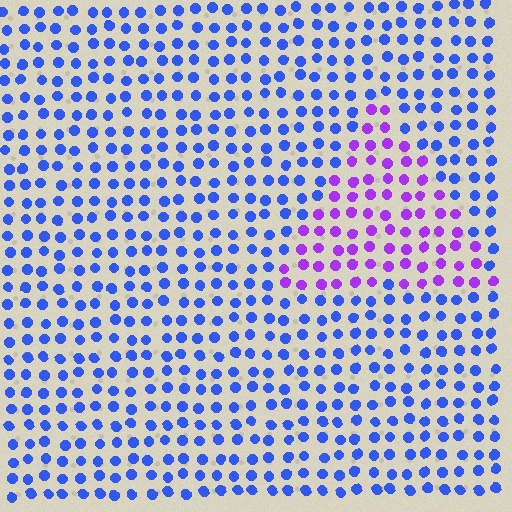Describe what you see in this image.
The image is filled with small blue elements in a uniform arrangement. A triangle-shaped region is visible where the elements are tinted to a slightly different hue, forming a subtle color boundary.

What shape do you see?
I see a triangle.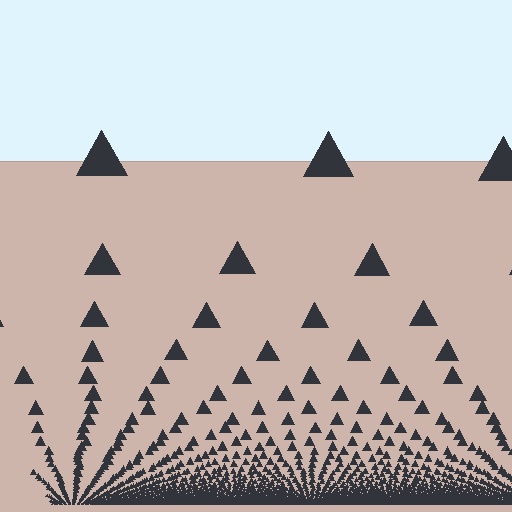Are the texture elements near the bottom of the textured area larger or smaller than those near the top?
Smaller. The gradient is inverted — elements near the bottom are smaller and denser.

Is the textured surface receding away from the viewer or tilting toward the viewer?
The surface appears to tilt toward the viewer. Texture elements get larger and sparser toward the top.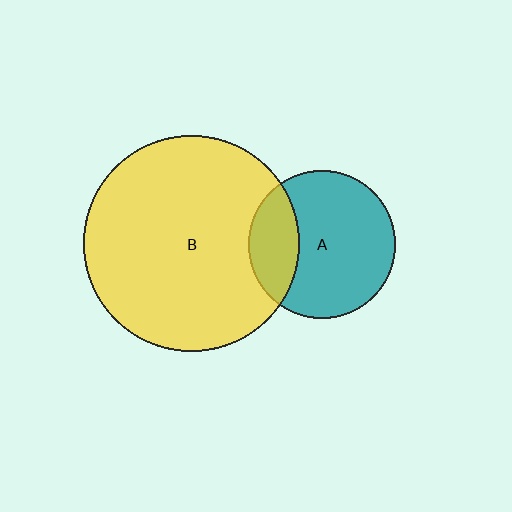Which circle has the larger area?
Circle B (yellow).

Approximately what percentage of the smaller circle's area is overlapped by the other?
Approximately 25%.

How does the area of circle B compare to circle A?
Approximately 2.1 times.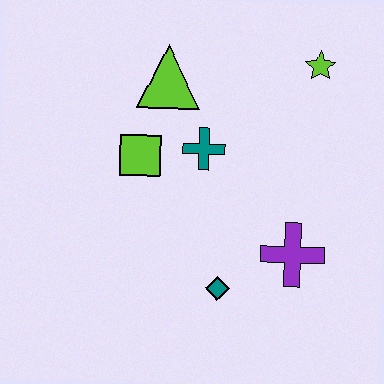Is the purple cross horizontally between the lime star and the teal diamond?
Yes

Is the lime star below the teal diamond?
No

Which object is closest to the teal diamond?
The purple cross is closest to the teal diamond.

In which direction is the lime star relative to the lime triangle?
The lime star is to the right of the lime triangle.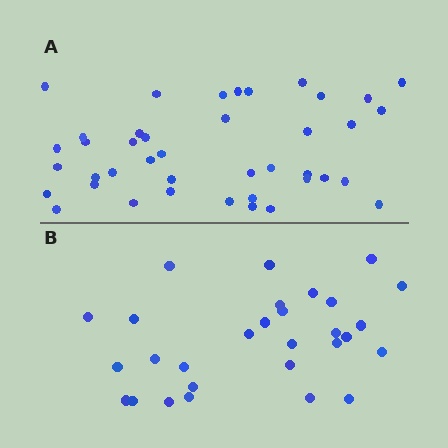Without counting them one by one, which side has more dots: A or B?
Region A (the top region) has more dots.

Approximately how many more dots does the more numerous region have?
Region A has roughly 12 or so more dots than region B.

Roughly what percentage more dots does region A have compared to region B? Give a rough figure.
About 40% more.